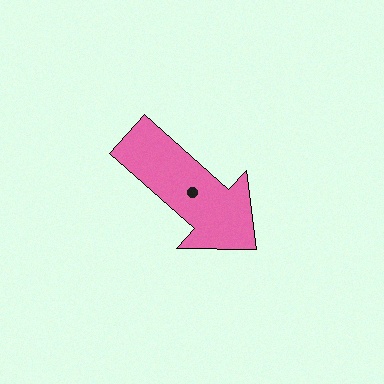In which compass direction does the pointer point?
Southeast.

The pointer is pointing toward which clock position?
Roughly 4 o'clock.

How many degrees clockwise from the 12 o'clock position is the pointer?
Approximately 132 degrees.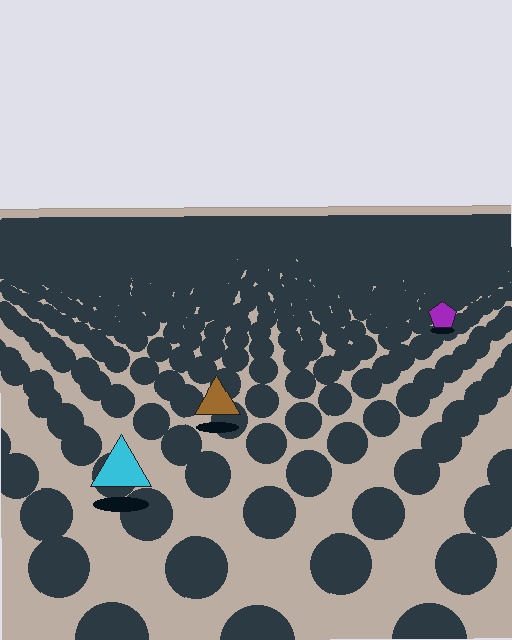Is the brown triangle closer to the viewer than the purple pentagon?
Yes. The brown triangle is closer — you can tell from the texture gradient: the ground texture is coarser near it.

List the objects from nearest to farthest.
From nearest to farthest: the cyan triangle, the brown triangle, the purple pentagon.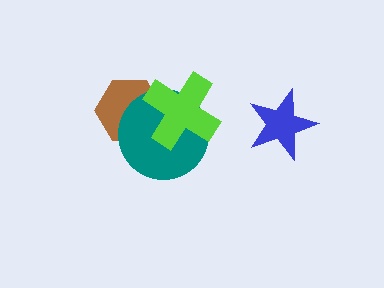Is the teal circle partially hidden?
Yes, it is partially covered by another shape.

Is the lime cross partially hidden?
No, no other shape covers it.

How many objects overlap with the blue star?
0 objects overlap with the blue star.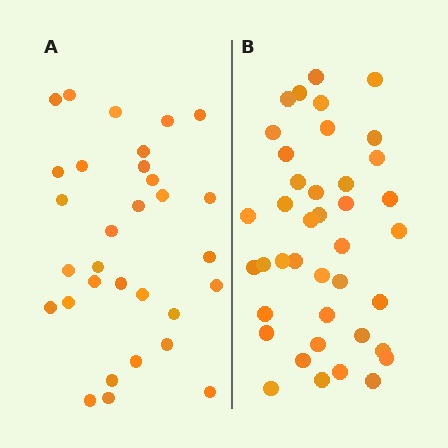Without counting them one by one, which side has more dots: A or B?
Region B (the right region) has more dots.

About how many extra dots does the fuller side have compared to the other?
Region B has roughly 8 or so more dots than region A.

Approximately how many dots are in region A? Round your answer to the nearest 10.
About 30 dots. (The exact count is 31, which rounds to 30.)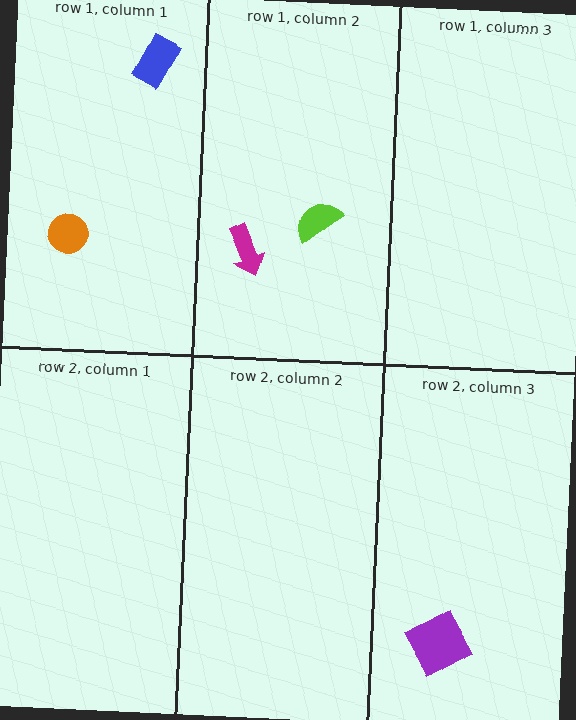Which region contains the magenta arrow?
The row 1, column 2 region.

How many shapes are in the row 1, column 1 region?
2.